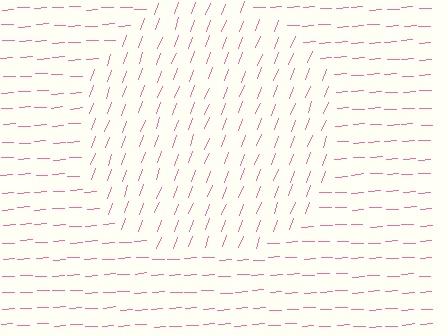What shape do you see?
I see a circle.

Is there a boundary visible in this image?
Yes, there is a texture boundary formed by a change in line orientation.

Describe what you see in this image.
The image is filled with small pink line segments. A circle region in the image has lines oriented differently from the surrounding lines, creating a visible texture boundary.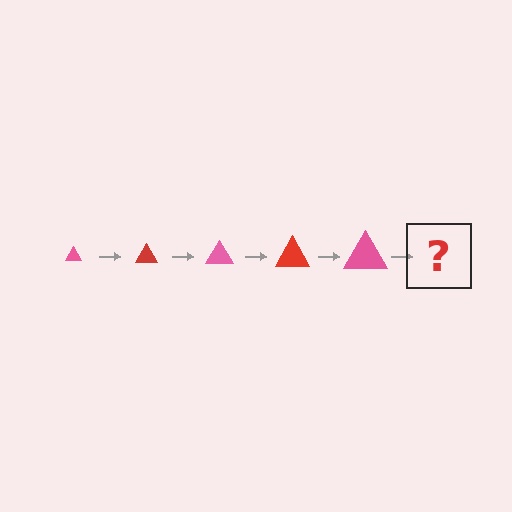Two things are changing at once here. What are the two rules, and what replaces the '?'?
The two rules are that the triangle grows larger each step and the color cycles through pink and red. The '?' should be a red triangle, larger than the previous one.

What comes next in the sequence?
The next element should be a red triangle, larger than the previous one.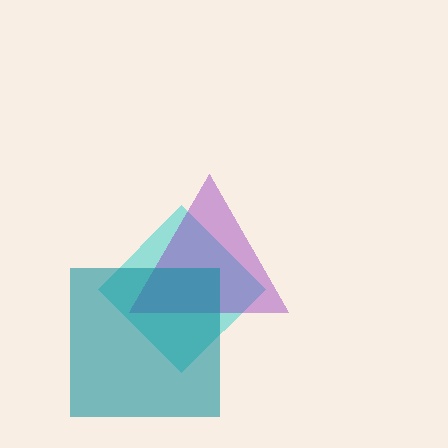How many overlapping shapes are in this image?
There are 3 overlapping shapes in the image.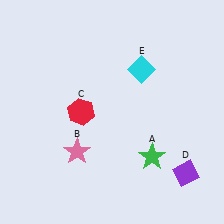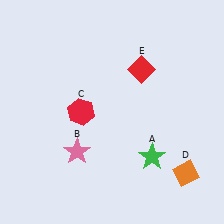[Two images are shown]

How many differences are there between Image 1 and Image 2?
There are 2 differences between the two images.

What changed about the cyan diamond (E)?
In Image 1, E is cyan. In Image 2, it changed to red.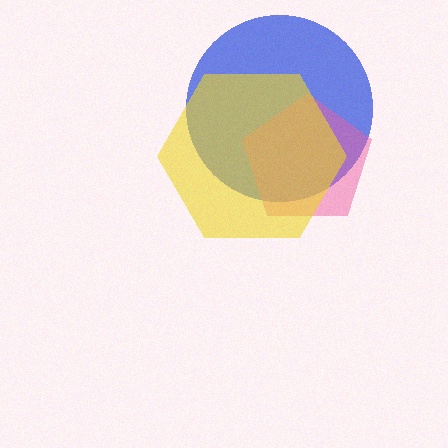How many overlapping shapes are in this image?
There are 3 overlapping shapes in the image.